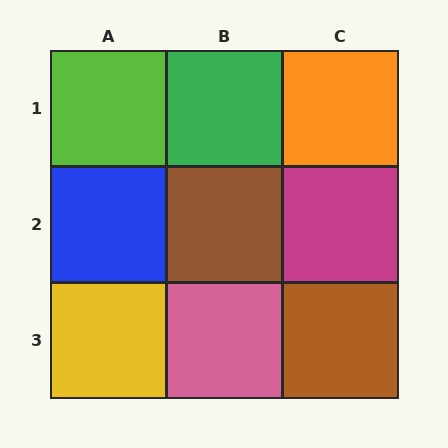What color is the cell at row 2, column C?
Magenta.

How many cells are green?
1 cell is green.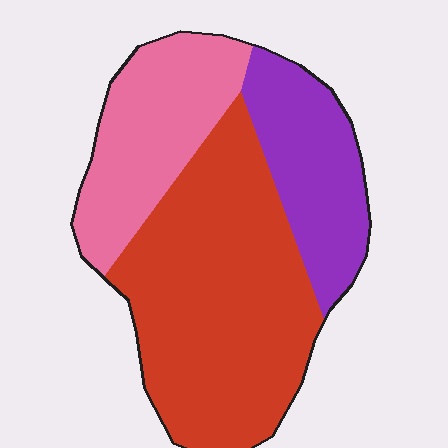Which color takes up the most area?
Red, at roughly 55%.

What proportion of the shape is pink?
Pink takes up about one quarter (1/4) of the shape.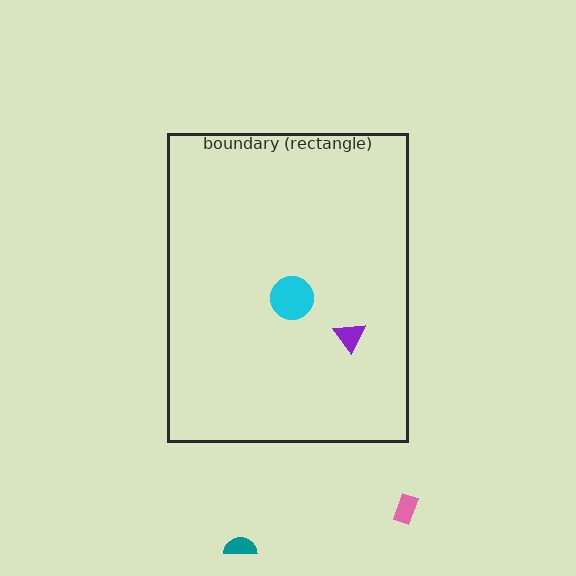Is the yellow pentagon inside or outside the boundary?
Inside.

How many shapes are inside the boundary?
3 inside, 2 outside.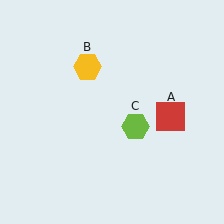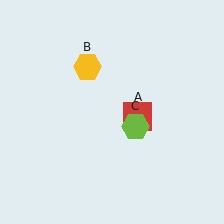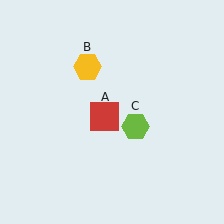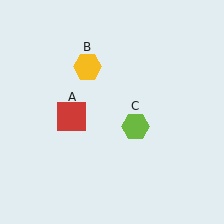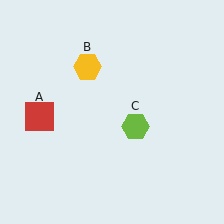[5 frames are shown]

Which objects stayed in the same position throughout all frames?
Yellow hexagon (object B) and lime hexagon (object C) remained stationary.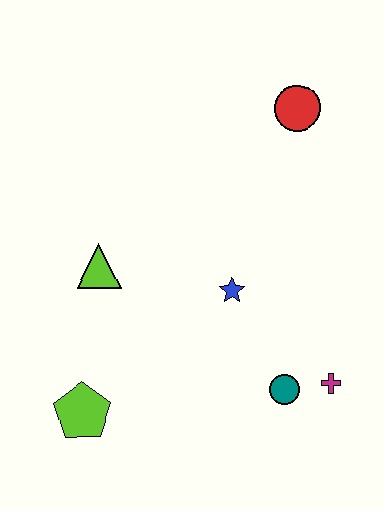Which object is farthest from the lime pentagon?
The red circle is farthest from the lime pentagon.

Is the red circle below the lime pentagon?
No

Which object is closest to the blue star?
The teal circle is closest to the blue star.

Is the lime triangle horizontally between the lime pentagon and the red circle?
Yes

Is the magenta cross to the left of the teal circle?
No